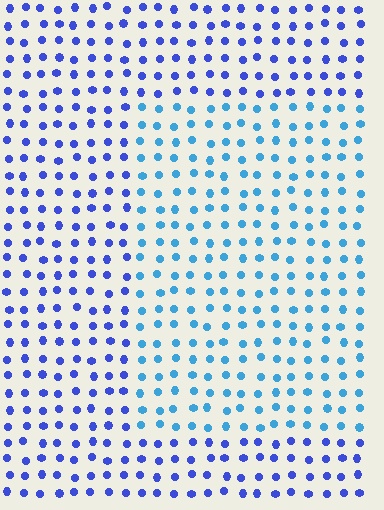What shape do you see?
I see a rectangle.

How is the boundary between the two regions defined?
The boundary is defined purely by a slight shift in hue (about 33 degrees). Spacing, size, and orientation are identical on both sides.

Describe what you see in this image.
The image is filled with small blue elements in a uniform arrangement. A rectangle-shaped region is visible where the elements are tinted to a slightly different hue, forming a subtle color boundary.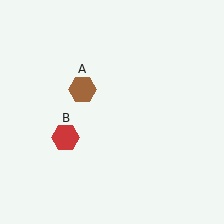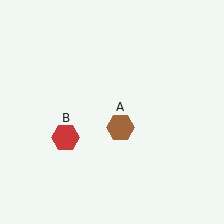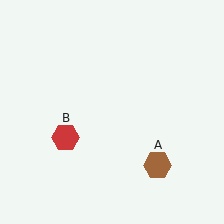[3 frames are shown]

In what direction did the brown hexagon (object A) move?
The brown hexagon (object A) moved down and to the right.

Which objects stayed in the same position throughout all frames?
Red hexagon (object B) remained stationary.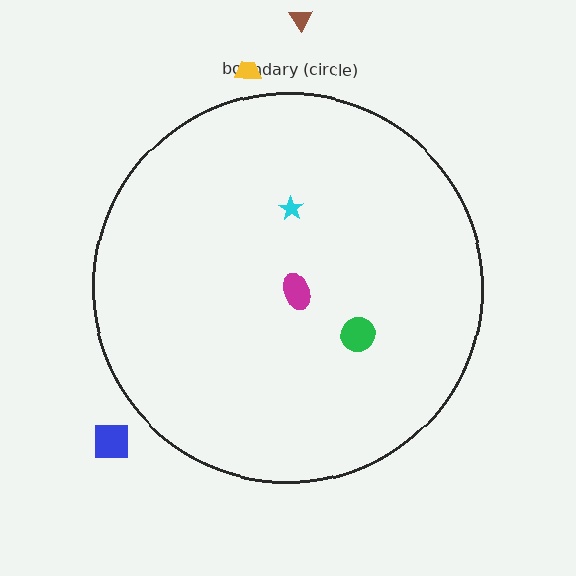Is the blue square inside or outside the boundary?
Outside.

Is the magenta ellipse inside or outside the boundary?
Inside.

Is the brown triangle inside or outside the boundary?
Outside.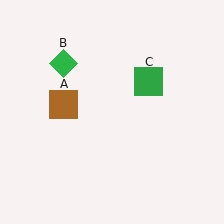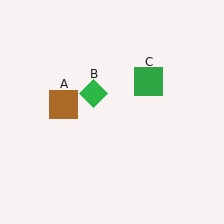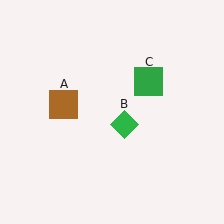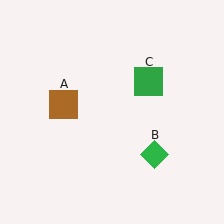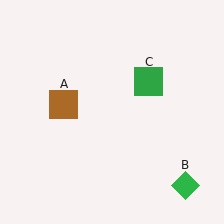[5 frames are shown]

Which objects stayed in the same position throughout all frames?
Brown square (object A) and green square (object C) remained stationary.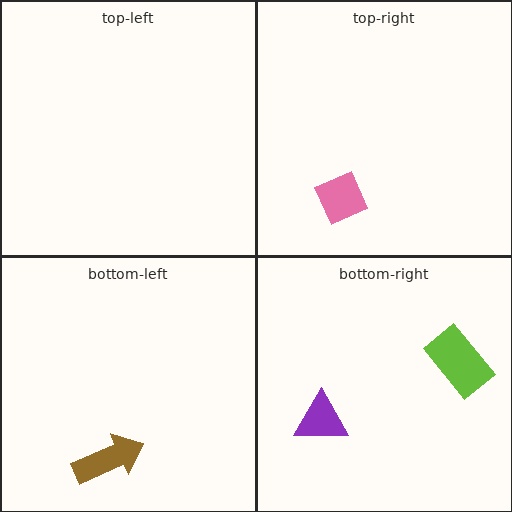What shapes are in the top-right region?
The pink diamond.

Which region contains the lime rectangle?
The bottom-right region.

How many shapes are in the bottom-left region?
1.